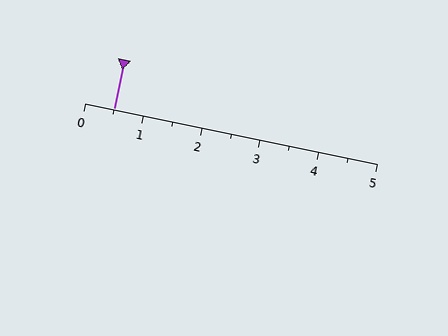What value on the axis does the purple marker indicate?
The marker indicates approximately 0.5.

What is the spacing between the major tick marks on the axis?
The major ticks are spaced 1 apart.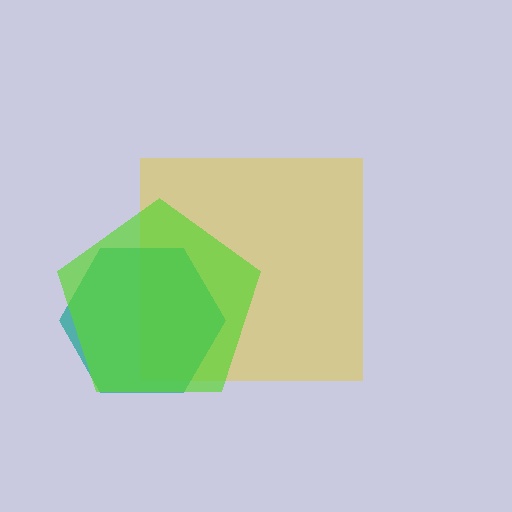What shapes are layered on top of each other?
The layered shapes are: a yellow square, a teal hexagon, a lime pentagon.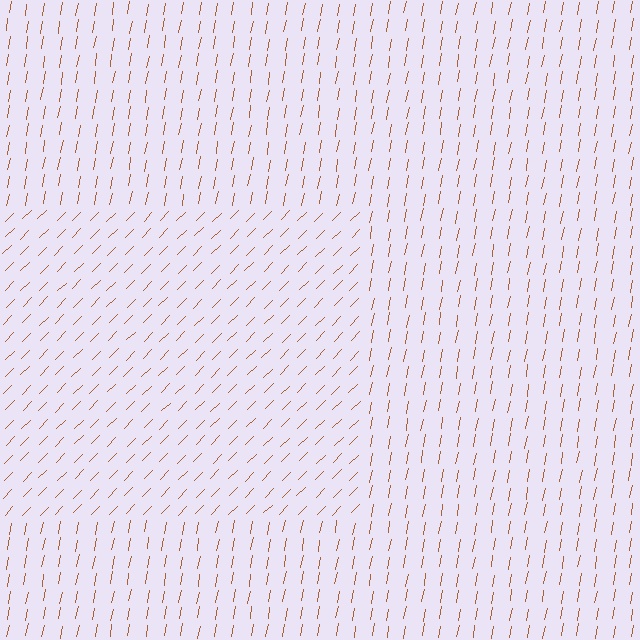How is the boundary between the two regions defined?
The boundary is defined purely by a change in line orientation (approximately 35 degrees difference). All lines are the same color and thickness.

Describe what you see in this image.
The image is filled with small brown line segments. A rectangle region in the image has lines oriented differently from the surrounding lines, creating a visible texture boundary.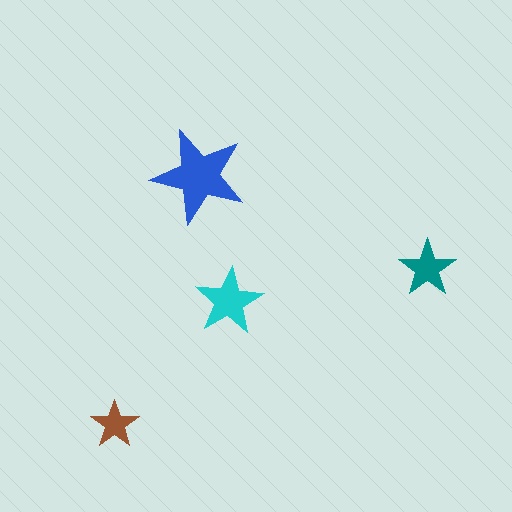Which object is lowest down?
The brown star is bottommost.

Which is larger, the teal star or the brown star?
The teal one.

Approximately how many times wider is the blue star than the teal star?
About 1.5 times wider.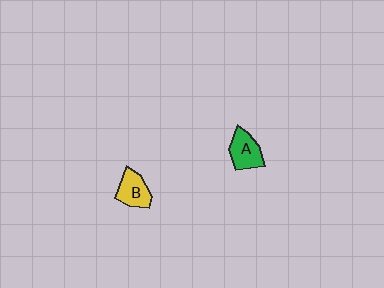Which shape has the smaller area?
Shape B (yellow).